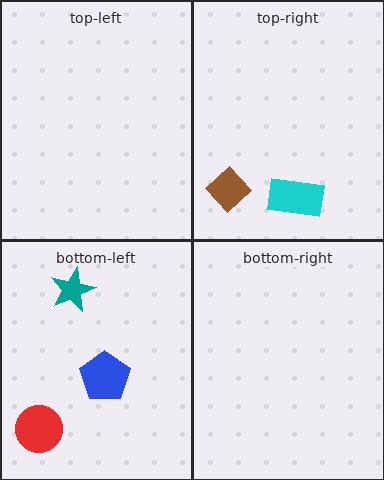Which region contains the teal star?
The bottom-left region.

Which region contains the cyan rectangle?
The top-right region.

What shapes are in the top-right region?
The brown diamond, the cyan rectangle.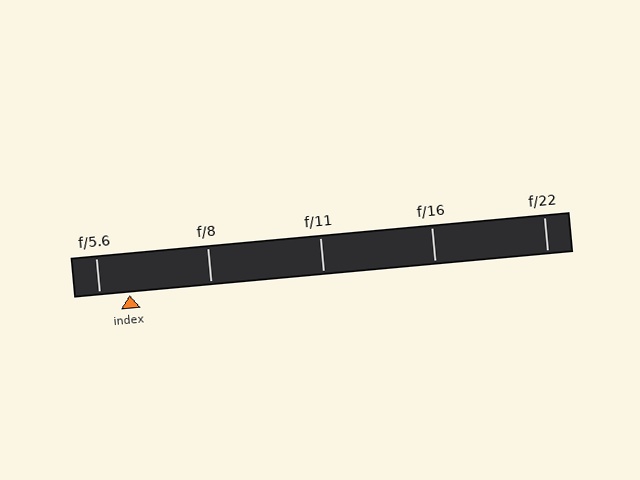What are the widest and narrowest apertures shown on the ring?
The widest aperture shown is f/5.6 and the narrowest is f/22.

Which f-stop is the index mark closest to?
The index mark is closest to f/5.6.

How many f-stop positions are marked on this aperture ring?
There are 5 f-stop positions marked.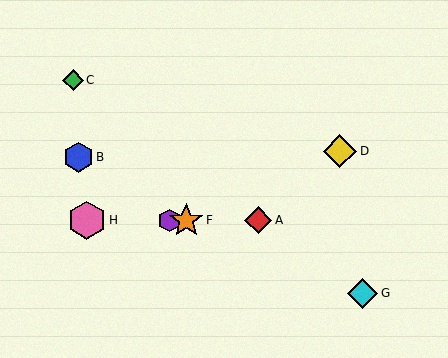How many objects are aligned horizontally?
4 objects (A, E, F, H) are aligned horizontally.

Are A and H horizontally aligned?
Yes, both are at y≈220.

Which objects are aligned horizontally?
Objects A, E, F, H are aligned horizontally.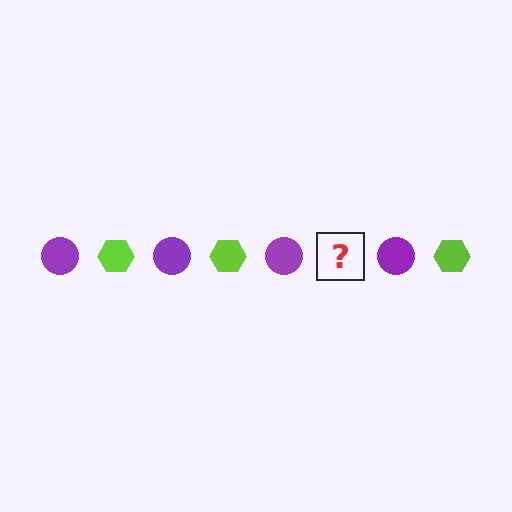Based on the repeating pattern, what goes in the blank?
The blank should be a lime hexagon.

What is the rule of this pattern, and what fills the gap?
The rule is that the pattern alternates between purple circle and lime hexagon. The gap should be filled with a lime hexagon.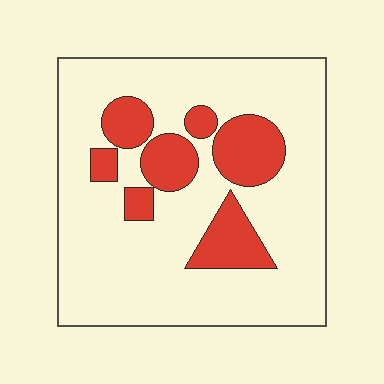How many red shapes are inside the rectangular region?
7.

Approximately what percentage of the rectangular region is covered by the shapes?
Approximately 20%.